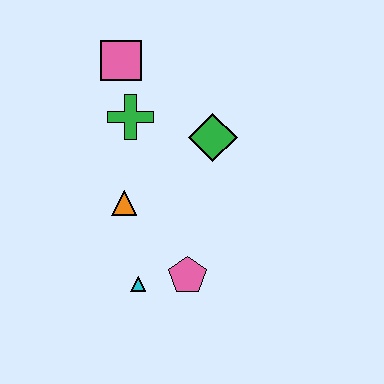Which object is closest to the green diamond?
The green cross is closest to the green diamond.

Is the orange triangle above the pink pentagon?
Yes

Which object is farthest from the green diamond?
The cyan triangle is farthest from the green diamond.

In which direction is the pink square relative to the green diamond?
The pink square is to the left of the green diamond.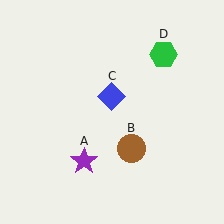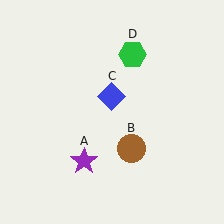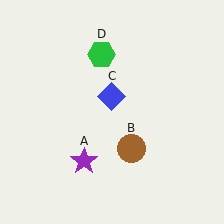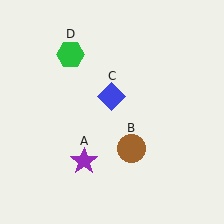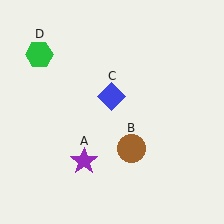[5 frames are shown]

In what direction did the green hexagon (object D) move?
The green hexagon (object D) moved left.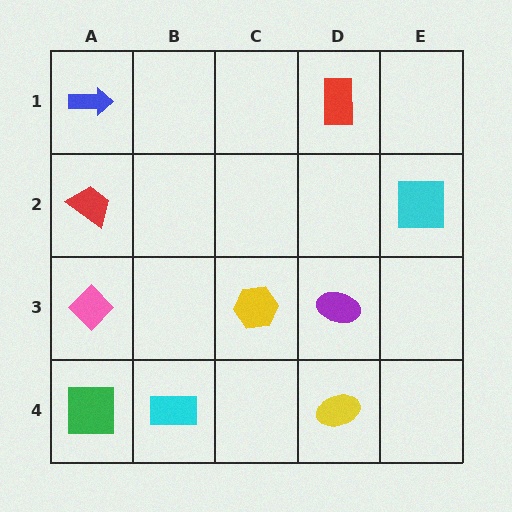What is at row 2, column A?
A red trapezoid.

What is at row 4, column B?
A cyan rectangle.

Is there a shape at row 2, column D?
No, that cell is empty.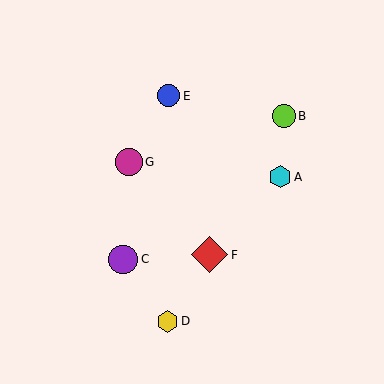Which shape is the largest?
The red diamond (labeled F) is the largest.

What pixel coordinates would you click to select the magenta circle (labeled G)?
Click at (129, 162) to select the magenta circle G.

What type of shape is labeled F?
Shape F is a red diamond.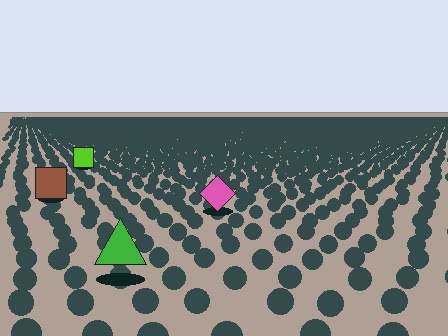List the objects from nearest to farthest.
From nearest to farthest: the green triangle, the pink diamond, the brown square, the lime square.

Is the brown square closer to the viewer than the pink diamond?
No. The pink diamond is closer — you can tell from the texture gradient: the ground texture is coarser near it.